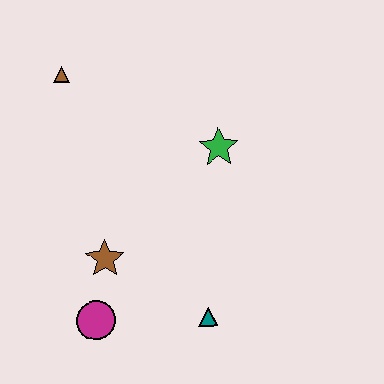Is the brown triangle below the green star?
No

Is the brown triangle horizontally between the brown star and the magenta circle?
No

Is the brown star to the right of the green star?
No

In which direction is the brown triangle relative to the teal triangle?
The brown triangle is above the teal triangle.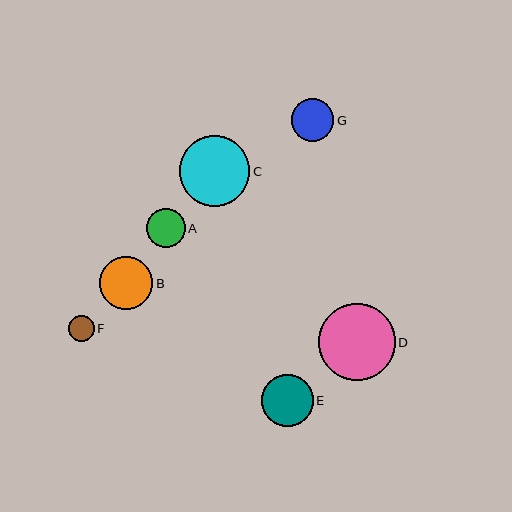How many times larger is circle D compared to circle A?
Circle D is approximately 2.0 times the size of circle A.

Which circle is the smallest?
Circle F is the smallest with a size of approximately 26 pixels.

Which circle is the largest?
Circle D is the largest with a size of approximately 77 pixels.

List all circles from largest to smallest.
From largest to smallest: D, C, B, E, G, A, F.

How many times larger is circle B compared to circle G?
Circle B is approximately 1.3 times the size of circle G.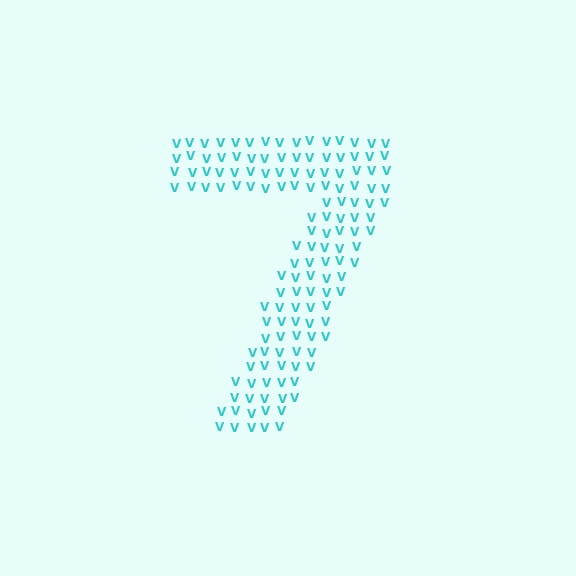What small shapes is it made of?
It is made of small letter V's.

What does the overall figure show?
The overall figure shows the digit 7.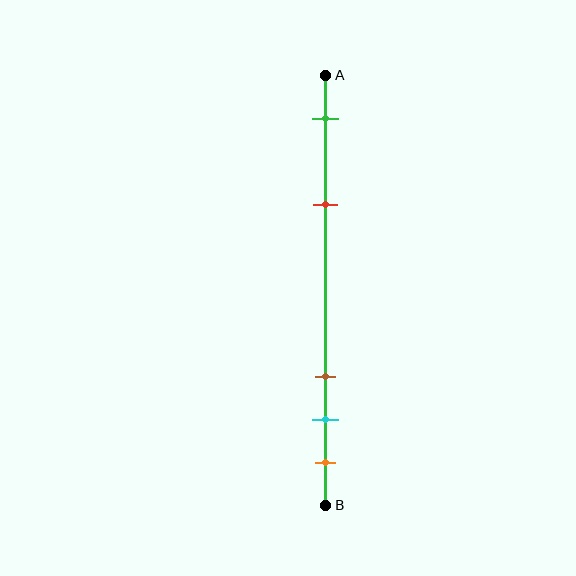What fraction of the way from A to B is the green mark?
The green mark is approximately 10% (0.1) of the way from A to B.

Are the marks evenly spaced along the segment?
No, the marks are not evenly spaced.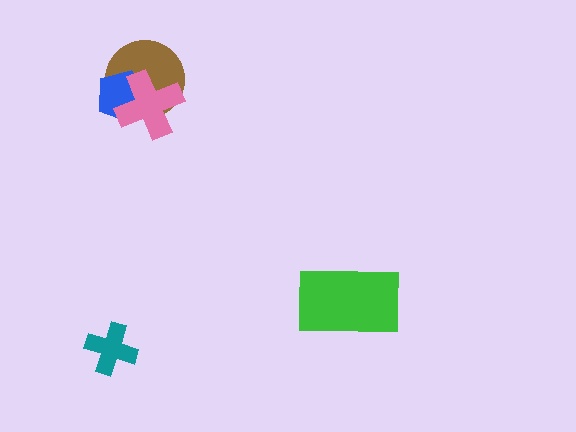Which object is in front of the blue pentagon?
The pink cross is in front of the blue pentagon.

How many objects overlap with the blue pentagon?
2 objects overlap with the blue pentagon.